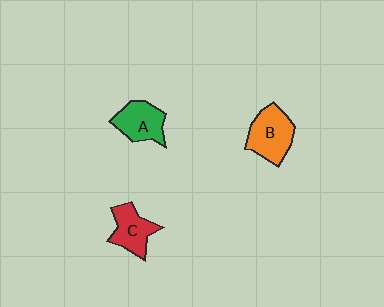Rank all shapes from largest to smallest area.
From largest to smallest: B (orange), A (green), C (red).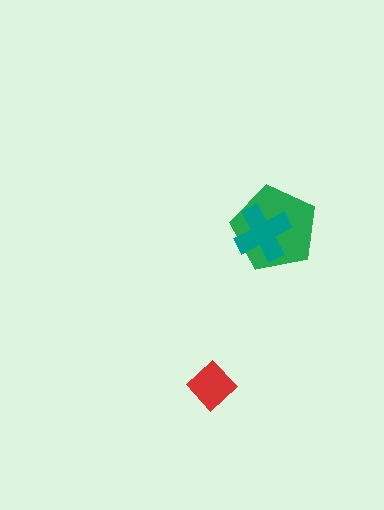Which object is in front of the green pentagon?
The teal cross is in front of the green pentagon.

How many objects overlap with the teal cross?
1 object overlaps with the teal cross.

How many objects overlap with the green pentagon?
1 object overlaps with the green pentagon.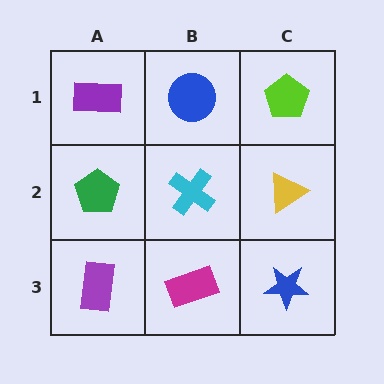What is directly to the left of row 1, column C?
A blue circle.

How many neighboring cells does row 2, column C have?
3.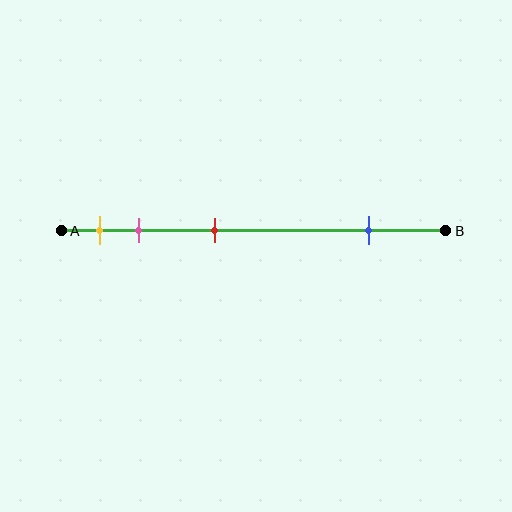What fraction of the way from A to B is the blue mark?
The blue mark is approximately 80% (0.8) of the way from A to B.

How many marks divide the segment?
There are 4 marks dividing the segment.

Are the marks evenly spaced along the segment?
No, the marks are not evenly spaced.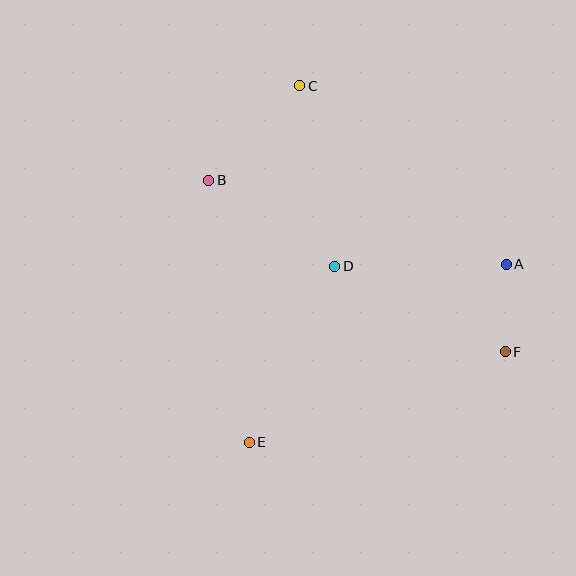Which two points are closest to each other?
Points A and F are closest to each other.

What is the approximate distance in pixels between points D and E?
The distance between D and E is approximately 196 pixels.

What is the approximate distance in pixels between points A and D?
The distance between A and D is approximately 171 pixels.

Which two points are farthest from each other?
Points C and E are farthest from each other.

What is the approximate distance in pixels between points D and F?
The distance between D and F is approximately 191 pixels.